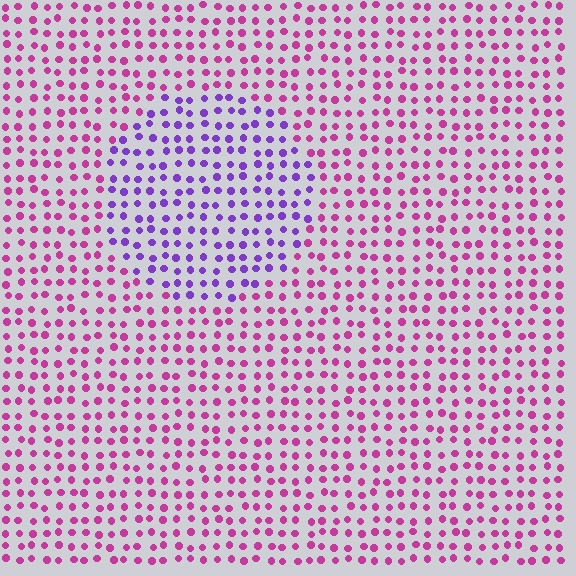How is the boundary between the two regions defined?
The boundary is defined purely by a slight shift in hue (about 48 degrees). Spacing, size, and orientation are identical on both sides.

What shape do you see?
I see a circle.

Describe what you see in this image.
The image is filled with small magenta elements in a uniform arrangement. A circle-shaped region is visible where the elements are tinted to a slightly different hue, forming a subtle color boundary.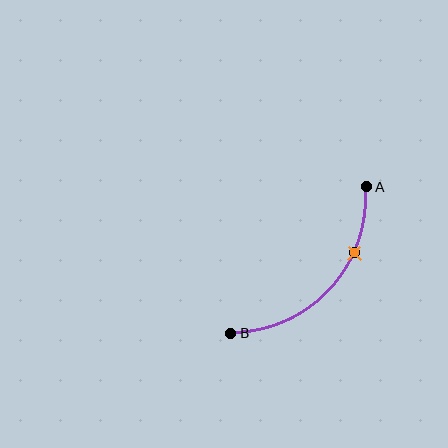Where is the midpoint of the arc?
The arc midpoint is the point on the curve farthest from the straight line joining A and B. It sits below and to the right of that line.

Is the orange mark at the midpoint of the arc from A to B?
No. The orange mark lies on the arc but is closer to endpoint A. The arc midpoint would be at the point on the curve equidistant along the arc from both A and B.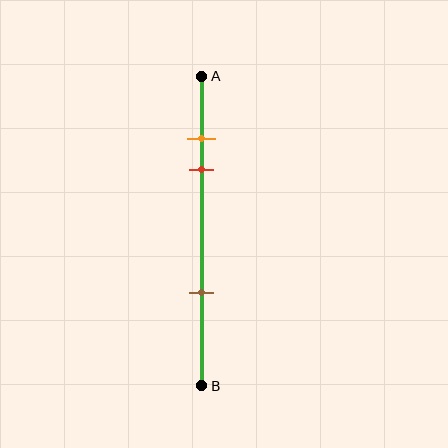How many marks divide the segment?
There are 3 marks dividing the segment.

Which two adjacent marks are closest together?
The orange and red marks are the closest adjacent pair.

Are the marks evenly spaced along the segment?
No, the marks are not evenly spaced.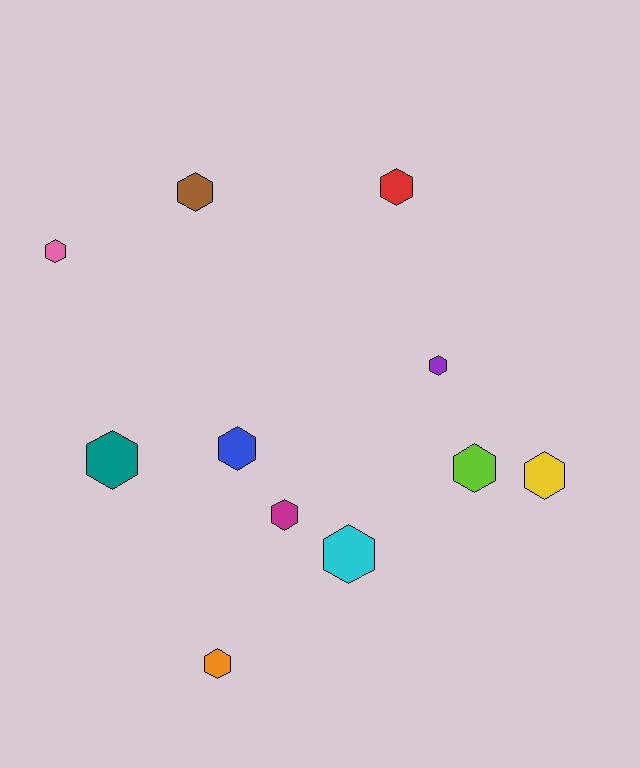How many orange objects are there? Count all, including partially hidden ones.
There is 1 orange object.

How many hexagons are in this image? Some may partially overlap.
There are 11 hexagons.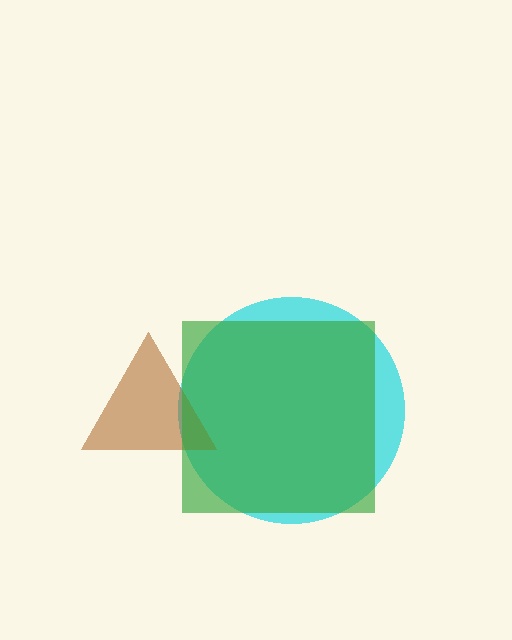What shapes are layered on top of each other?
The layered shapes are: a cyan circle, a brown triangle, a green square.